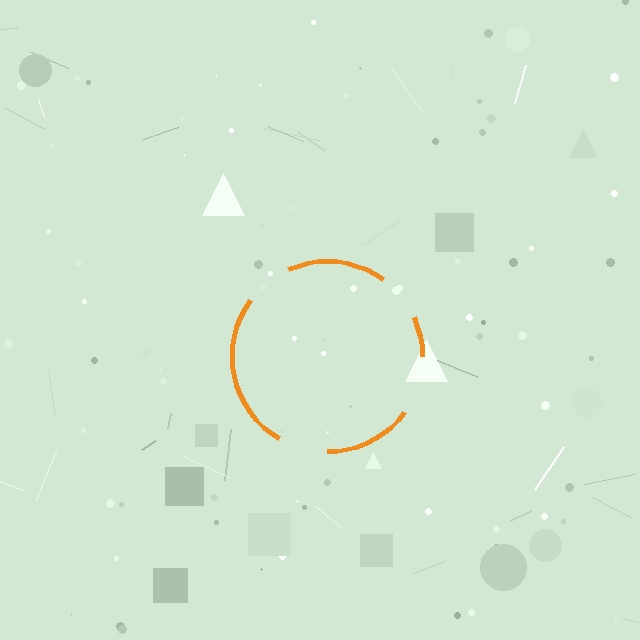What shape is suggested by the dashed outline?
The dashed outline suggests a circle.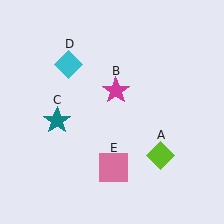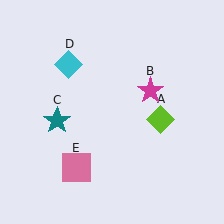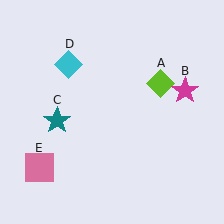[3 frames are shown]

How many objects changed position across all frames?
3 objects changed position: lime diamond (object A), magenta star (object B), pink square (object E).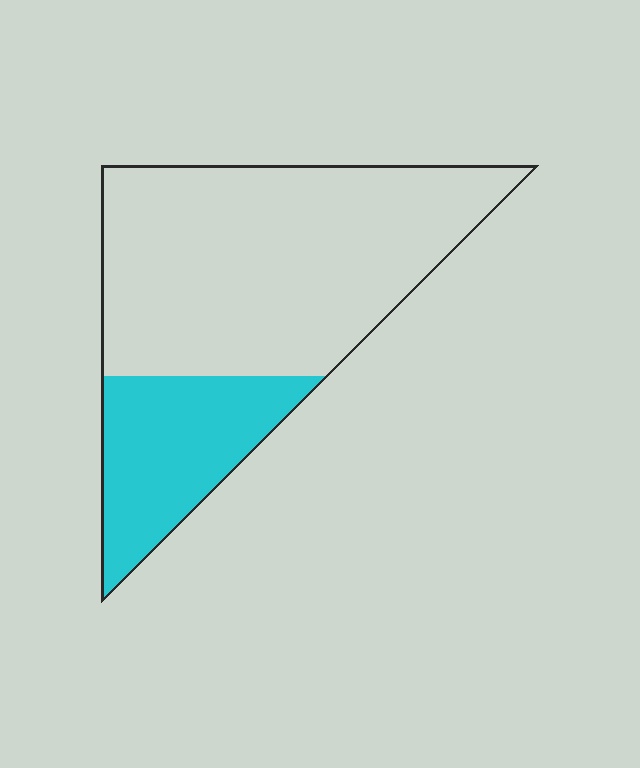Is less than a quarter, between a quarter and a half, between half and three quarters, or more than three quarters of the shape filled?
Between a quarter and a half.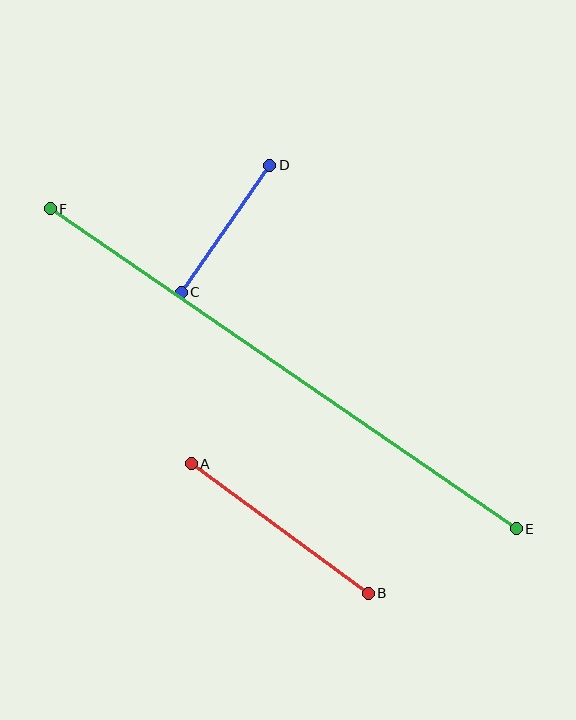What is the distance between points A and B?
The distance is approximately 219 pixels.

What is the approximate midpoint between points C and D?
The midpoint is at approximately (225, 229) pixels.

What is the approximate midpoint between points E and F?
The midpoint is at approximately (283, 369) pixels.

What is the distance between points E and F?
The distance is approximately 565 pixels.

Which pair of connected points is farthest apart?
Points E and F are farthest apart.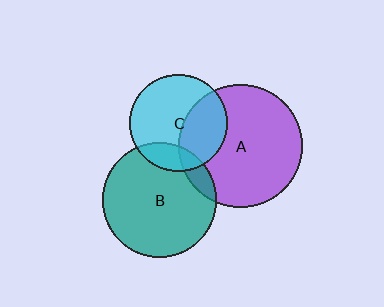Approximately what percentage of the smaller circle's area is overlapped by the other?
Approximately 10%.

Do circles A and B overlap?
Yes.